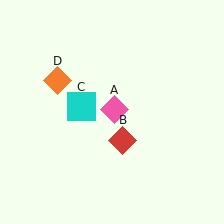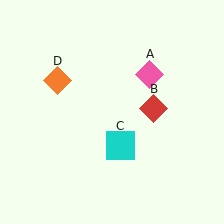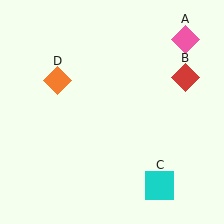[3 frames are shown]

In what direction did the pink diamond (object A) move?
The pink diamond (object A) moved up and to the right.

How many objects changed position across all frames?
3 objects changed position: pink diamond (object A), red diamond (object B), cyan square (object C).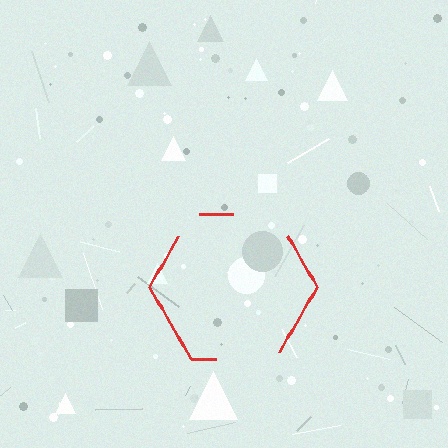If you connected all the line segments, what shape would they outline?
They would outline a hexagon.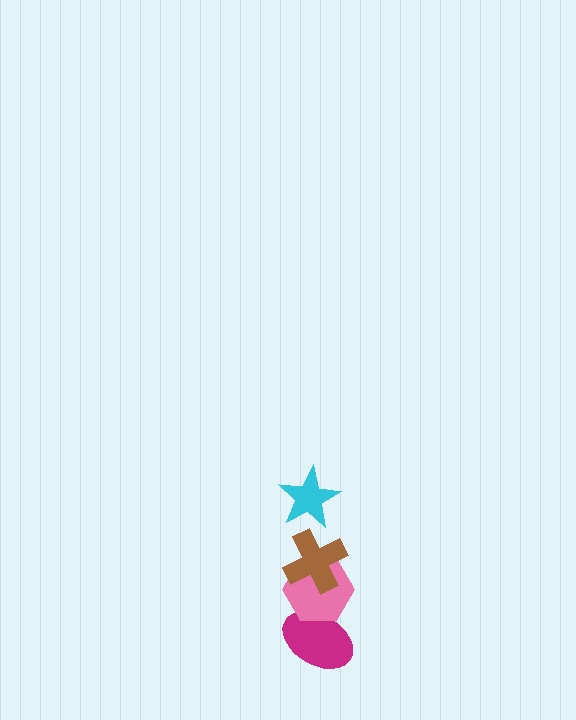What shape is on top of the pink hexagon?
The brown cross is on top of the pink hexagon.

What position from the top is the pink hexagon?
The pink hexagon is 3rd from the top.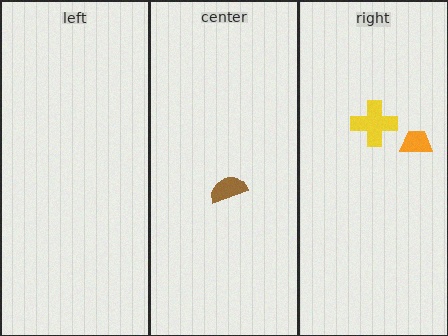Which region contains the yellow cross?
The right region.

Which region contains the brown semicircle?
The center region.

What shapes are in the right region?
The orange trapezoid, the yellow cross.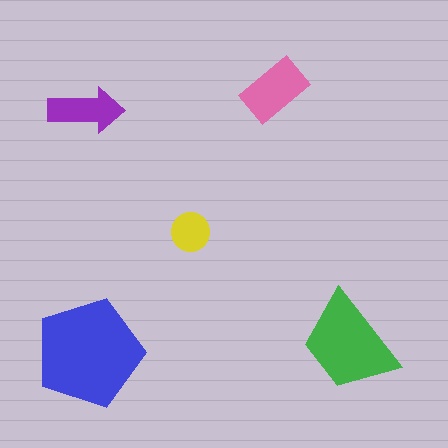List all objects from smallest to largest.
The yellow circle, the purple arrow, the pink rectangle, the green trapezoid, the blue pentagon.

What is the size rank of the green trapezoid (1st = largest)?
2nd.